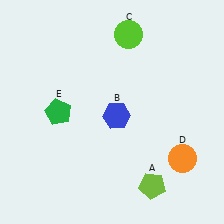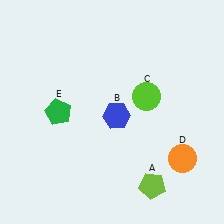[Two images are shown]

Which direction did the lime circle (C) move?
The lime circle (C) moved down.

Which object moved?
The lime circle (C) moved down.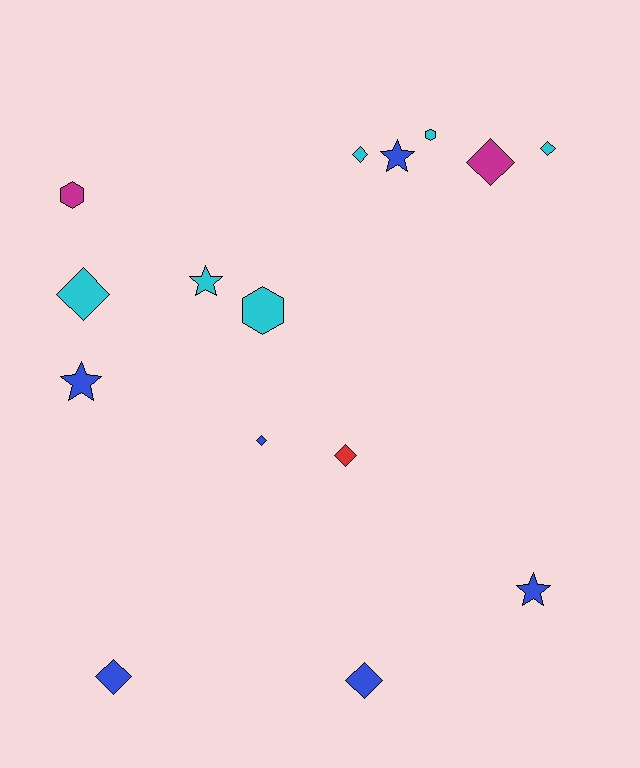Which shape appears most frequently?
Diamond, with 8 objects.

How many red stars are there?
There are no red stars.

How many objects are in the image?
There are 15 objects.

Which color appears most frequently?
Blue, with 6 objects.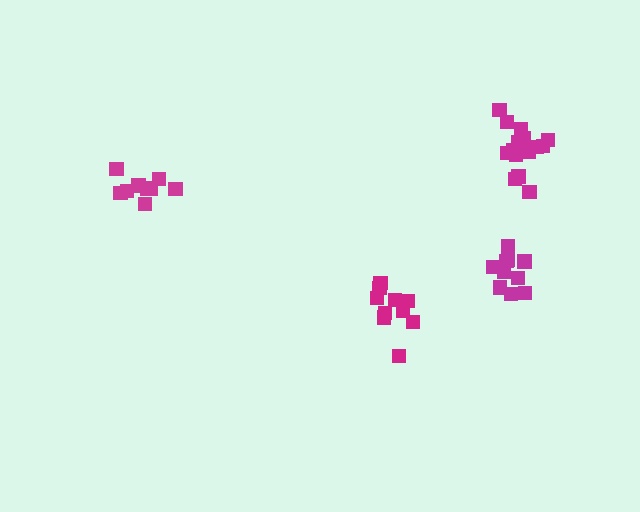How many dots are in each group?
Group 1: 16 dots, Group 2: 10 dots, Group 3: 10 dots, Group 4: 12 dots (48 total).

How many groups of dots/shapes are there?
There are 4 groups.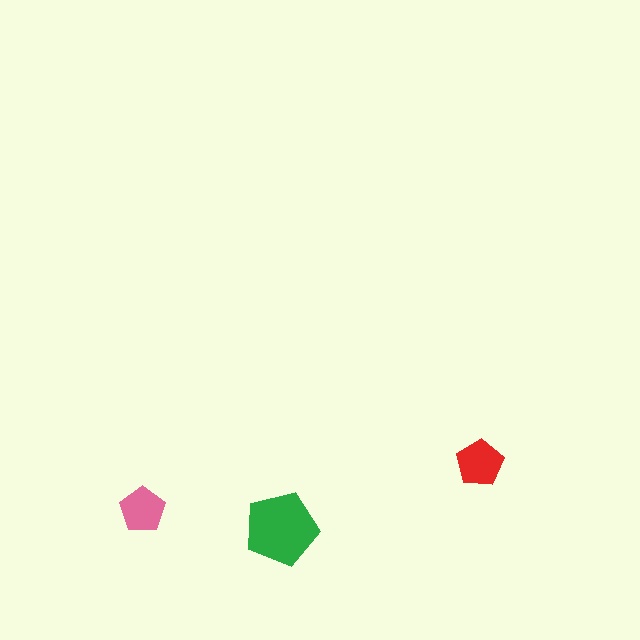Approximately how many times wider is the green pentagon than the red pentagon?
About 1.5 times wider.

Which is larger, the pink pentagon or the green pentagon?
The green one.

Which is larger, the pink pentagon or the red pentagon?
The red one.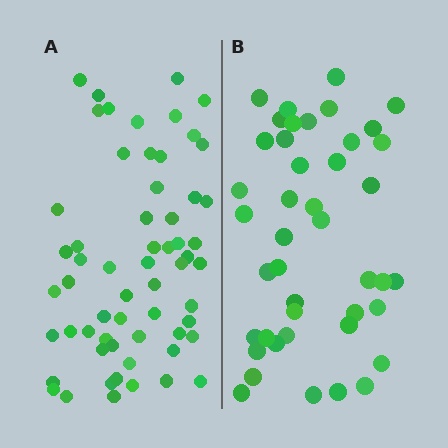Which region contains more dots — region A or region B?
Region A (the left region) has more dots.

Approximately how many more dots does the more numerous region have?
Region A has approximately 15 more dots than region B.